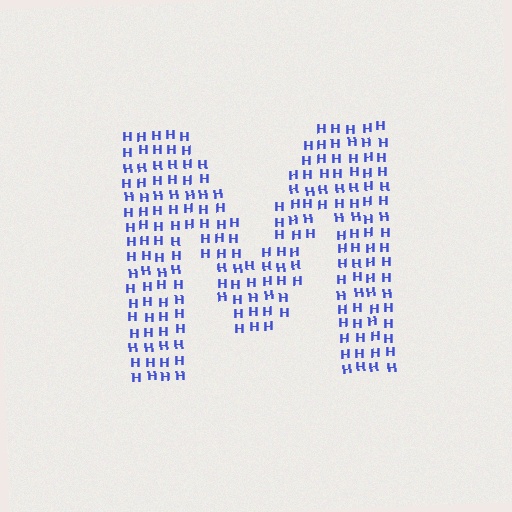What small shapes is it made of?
It is made of small letter H's.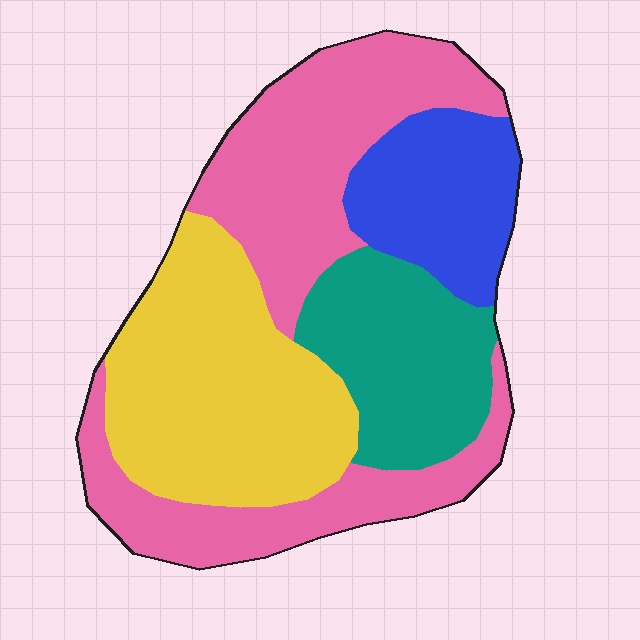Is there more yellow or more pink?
Pink.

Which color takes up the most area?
Pink, at roughly 40%.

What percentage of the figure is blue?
Blue covers 15% of the figure.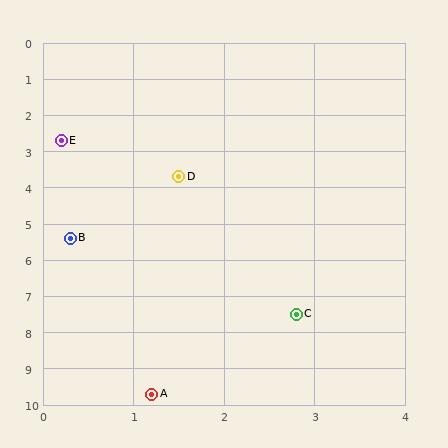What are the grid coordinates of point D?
Point D is at approximately (1.5, 3.7).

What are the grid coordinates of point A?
Point A is at approximately (1.2, 9.7).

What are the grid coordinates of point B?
Point B is at approximately (0.3, 5.4).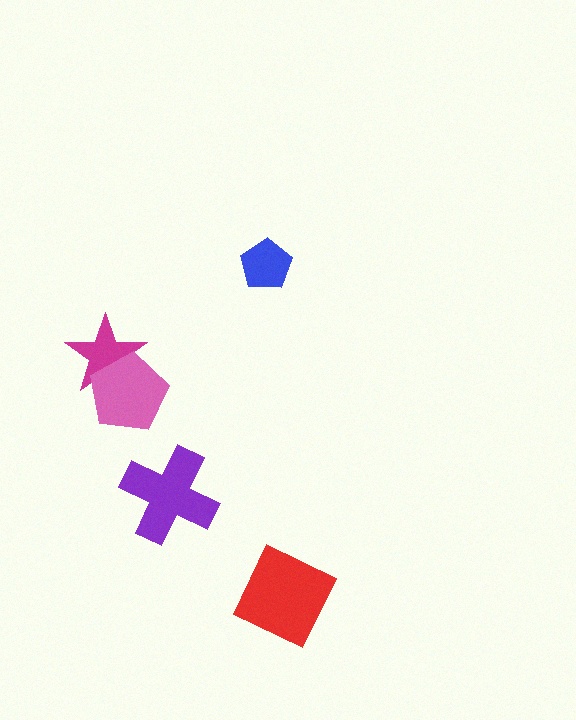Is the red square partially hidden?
No, no other shape covers it.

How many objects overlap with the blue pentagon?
0 objects overlap with the blue pentagon.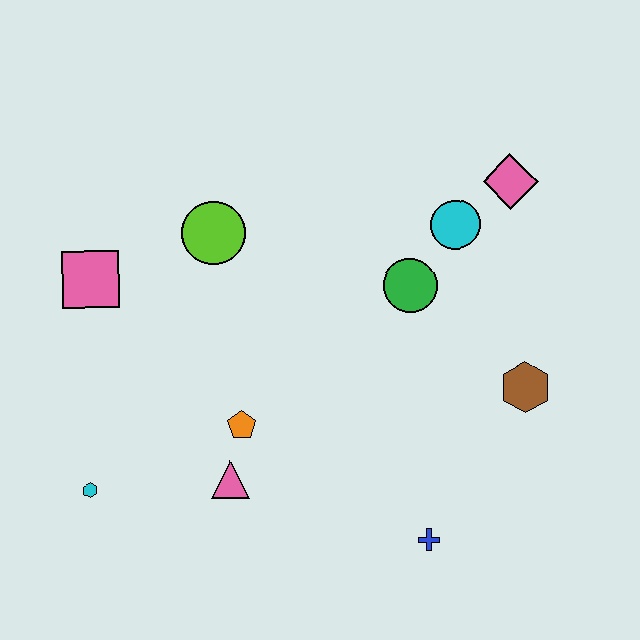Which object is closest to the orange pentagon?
The pink triangle is closest to the orange pentagon.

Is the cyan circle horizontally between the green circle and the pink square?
No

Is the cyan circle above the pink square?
Yes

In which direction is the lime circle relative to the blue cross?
The lime circle is above the blue cross.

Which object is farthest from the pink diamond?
The cyan hexagon is farthest from the pink diamond.